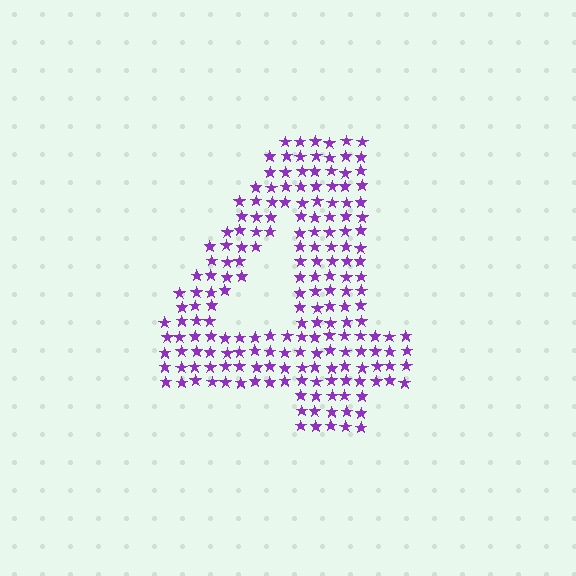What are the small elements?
The small elements are stars.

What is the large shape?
The large shape is the digit 4.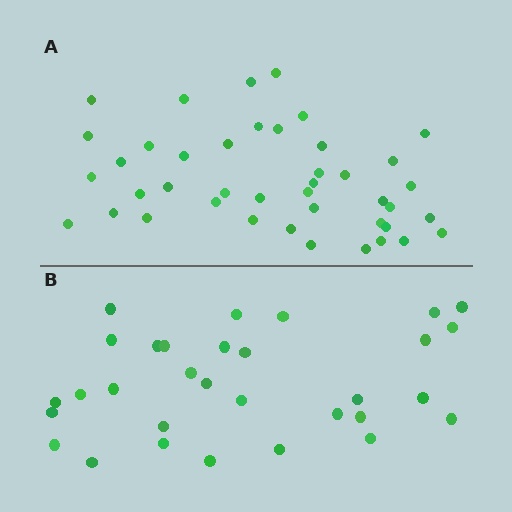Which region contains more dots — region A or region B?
Region A (the top region) has more dots.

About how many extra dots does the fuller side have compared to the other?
Region A has roughly 12 or so more dots than region B.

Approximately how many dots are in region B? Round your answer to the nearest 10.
About 30 dots. (The exact count is 31, which rounds to 30.)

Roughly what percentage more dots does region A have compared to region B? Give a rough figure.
About 35% more.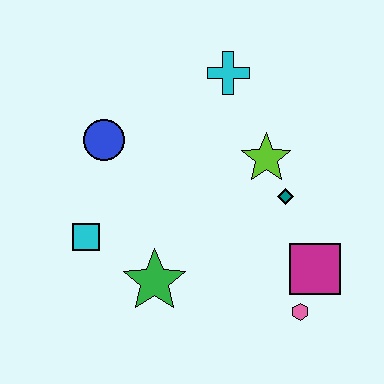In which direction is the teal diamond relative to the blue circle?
The teal diamond is to the right of the blue circle.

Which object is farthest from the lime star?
The cyan square is farthest from the lime star.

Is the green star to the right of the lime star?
No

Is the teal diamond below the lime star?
Yes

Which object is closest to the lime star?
The teal diamond is closest to the lime star.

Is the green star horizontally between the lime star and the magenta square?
No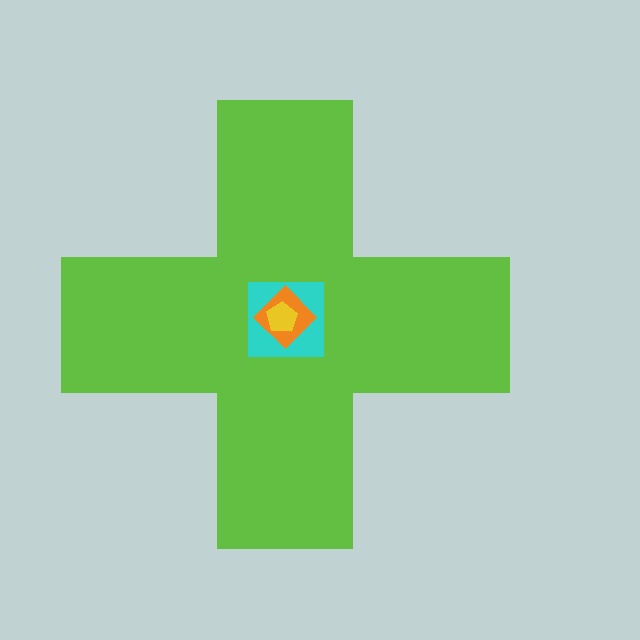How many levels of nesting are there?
4.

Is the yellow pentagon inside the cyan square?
Yes.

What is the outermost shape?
The lime cross.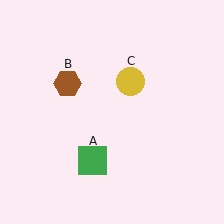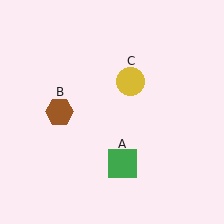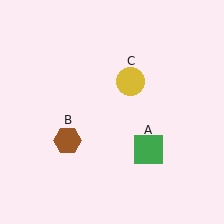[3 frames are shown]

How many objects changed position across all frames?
2 objects changed position: green square (object A), brown hexagon (object B).